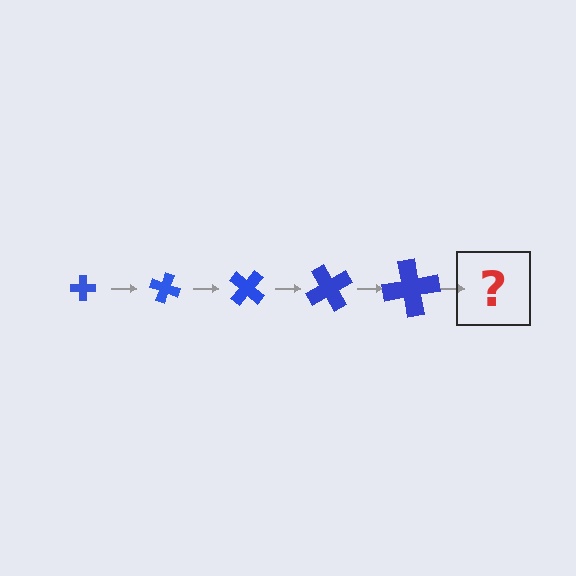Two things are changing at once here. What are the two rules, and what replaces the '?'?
The two rules are that the cross grows larger each step and it rotates 20 degrees each step. The '?' should be a cross, larger than the previous one and rotated 100 degrees from the start.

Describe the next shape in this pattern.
It should be a cross, larger than the previous one and rotated 100 degrees from the start.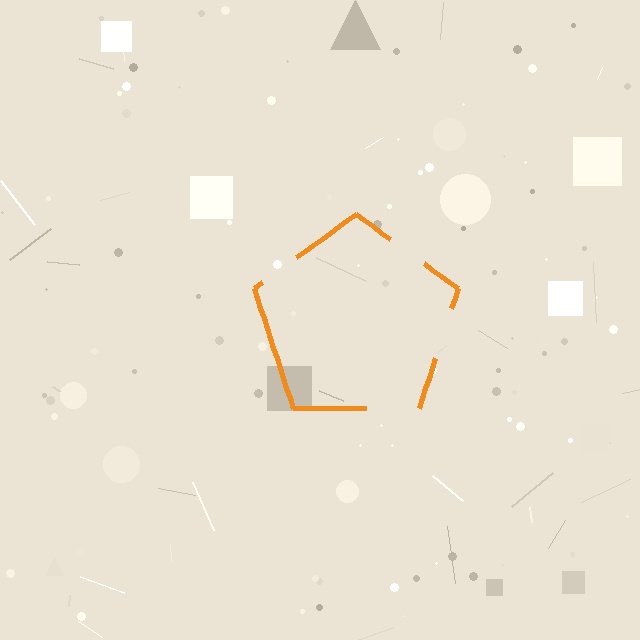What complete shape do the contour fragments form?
The contour fragments form a pentagon.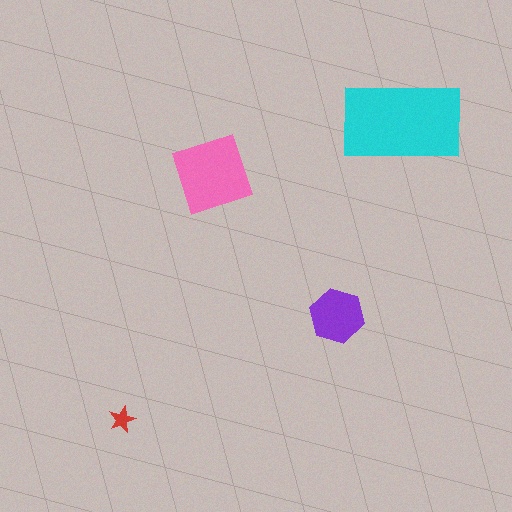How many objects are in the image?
There are 4 objects in the image.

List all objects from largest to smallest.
The cyan rectangle, the pink diamond, the purple hexagon, the red star.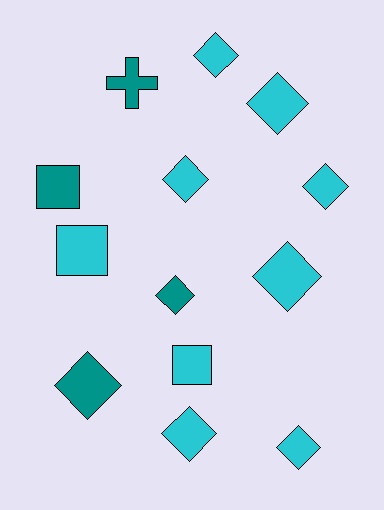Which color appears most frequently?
Cyan, with 9 objects.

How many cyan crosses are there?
There are no cyan crosses.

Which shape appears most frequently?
Diamond, with 9 objects.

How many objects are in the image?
There are 13 objects.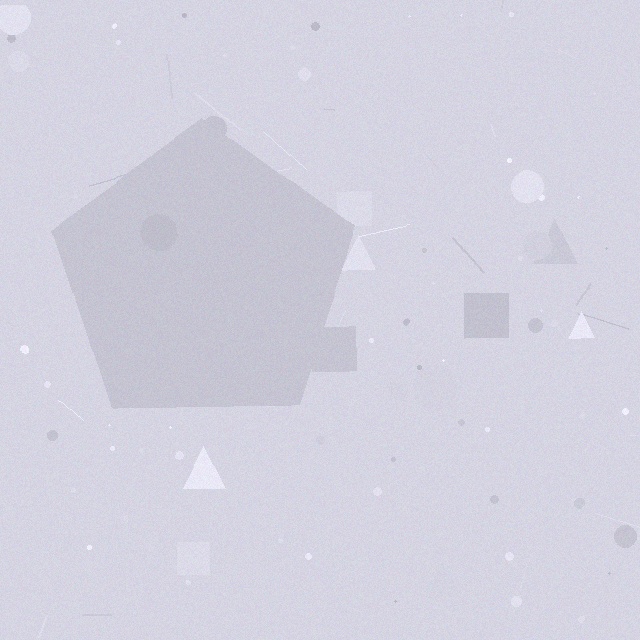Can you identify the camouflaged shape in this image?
The camouflaged shape is a pentagon.